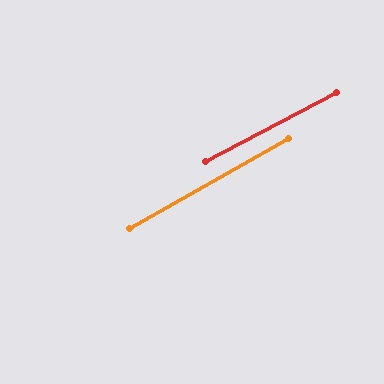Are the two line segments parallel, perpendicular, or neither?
Parallel — their directions differ by only 1.6°.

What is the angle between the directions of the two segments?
Approximately 2 degrees.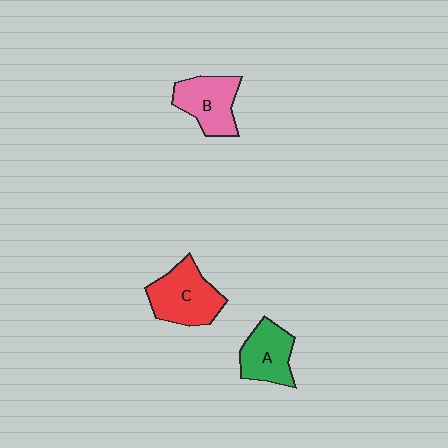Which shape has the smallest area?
Shape A (green).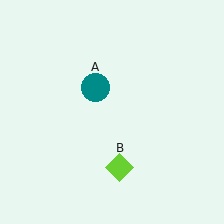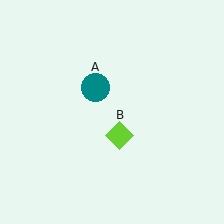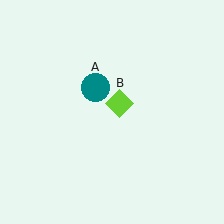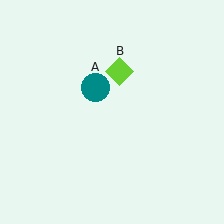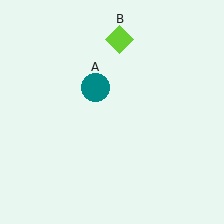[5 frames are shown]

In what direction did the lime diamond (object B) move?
The lime diamond (object B) moved up.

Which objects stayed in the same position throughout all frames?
Teal circle (object A) remained stationary.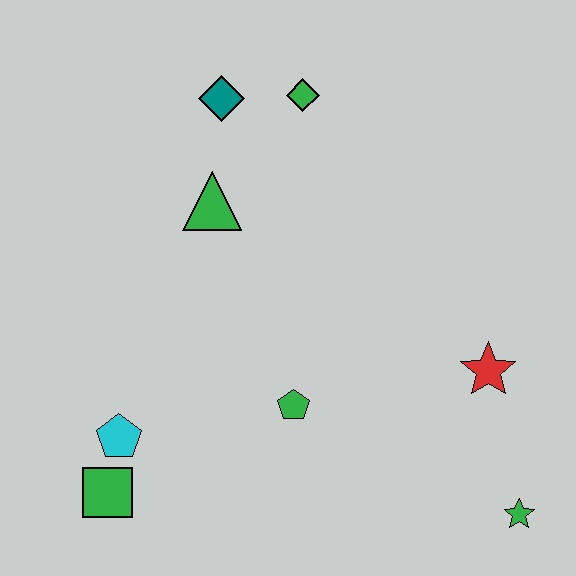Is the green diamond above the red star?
Yes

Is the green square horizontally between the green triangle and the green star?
No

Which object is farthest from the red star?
The green square is farthest from the red star.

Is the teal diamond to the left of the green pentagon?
Yes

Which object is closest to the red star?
The green star is closest to the red star.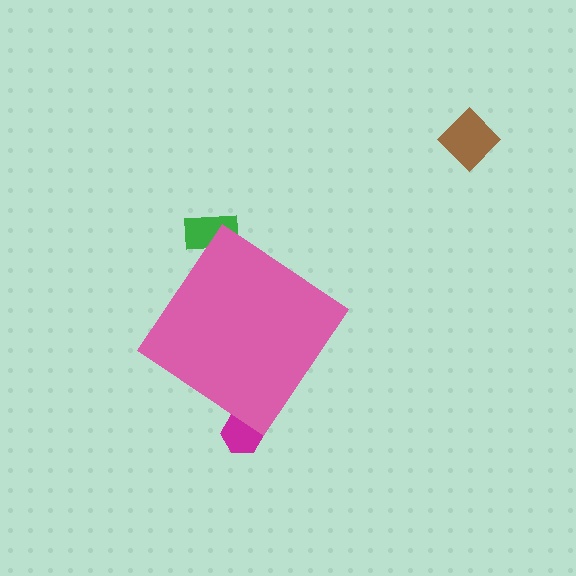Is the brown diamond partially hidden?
No, the brown diamond is fully visible.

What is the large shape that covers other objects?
A pink diamond.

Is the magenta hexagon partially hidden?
Yes, the magenta hexagon is partially hidden behind the pink diamond.